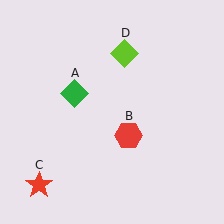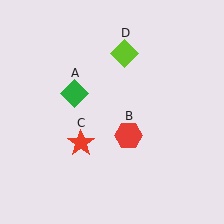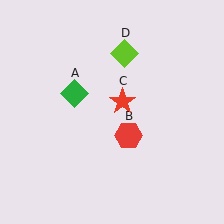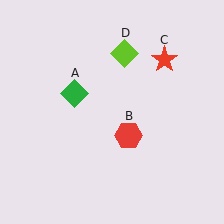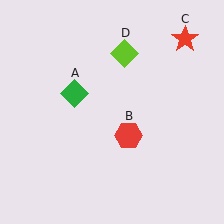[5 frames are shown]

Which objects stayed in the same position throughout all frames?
Green diamond (object A) and red hexagon (object B) and lime diamond (object D) remained stationary.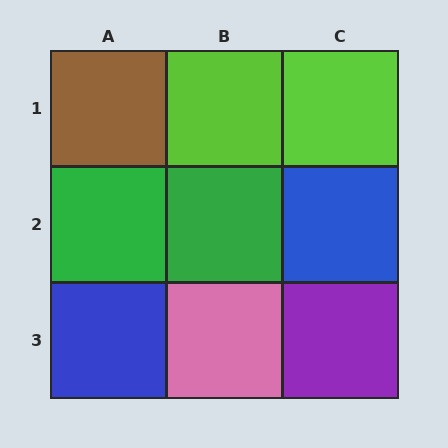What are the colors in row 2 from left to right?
Green, green, blue.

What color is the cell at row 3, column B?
Pink.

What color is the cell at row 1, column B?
Lime.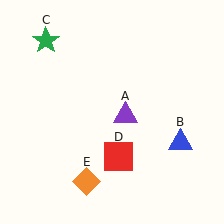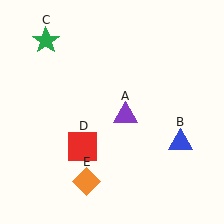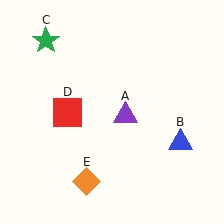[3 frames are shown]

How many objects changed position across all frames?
1 object changed position: red square (object D).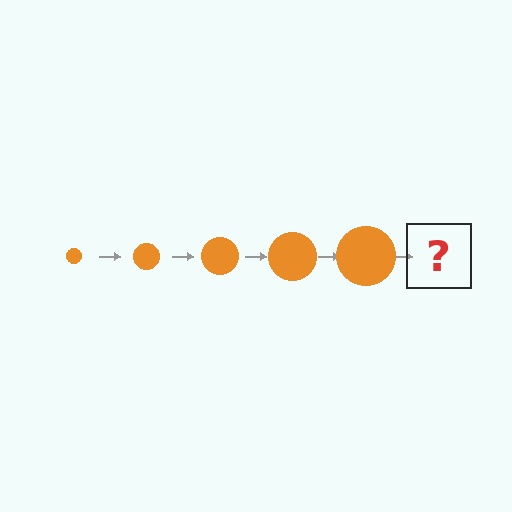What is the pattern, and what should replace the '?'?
The pattern is that the circle gets progressively larger each step. The '?' should be an orange circle, larger than the previous one.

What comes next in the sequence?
The next element should be an orange circle, larger than the previous one.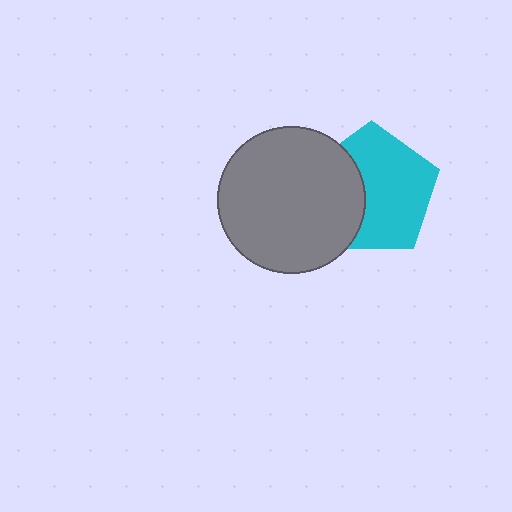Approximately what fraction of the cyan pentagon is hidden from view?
Roughly 35% of the cyan pentagon is hidden behind the gray circle.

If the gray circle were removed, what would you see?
You would see the complete cyan pentagon.